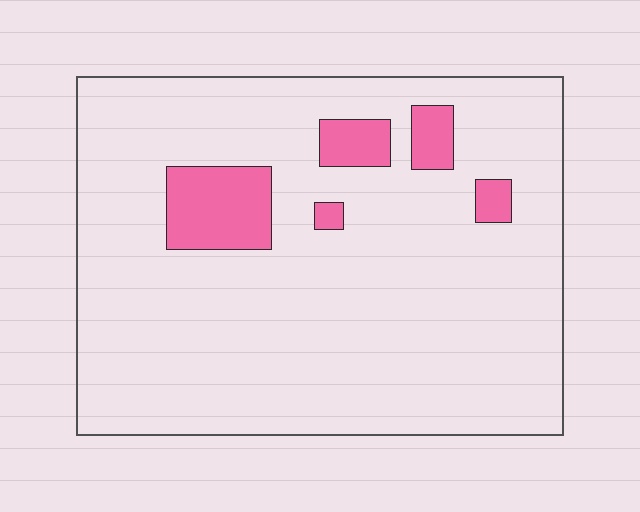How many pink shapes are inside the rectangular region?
5.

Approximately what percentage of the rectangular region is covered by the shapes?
Approximately 10%.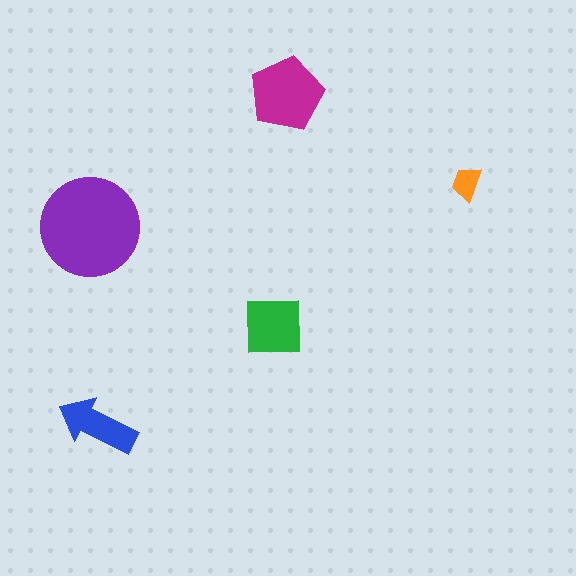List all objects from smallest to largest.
The orange trapezoid, the blue arrow, the green square, the magenta pentagon, the purple circle.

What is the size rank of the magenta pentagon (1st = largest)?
2nd.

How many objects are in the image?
There are 5 objects in the image.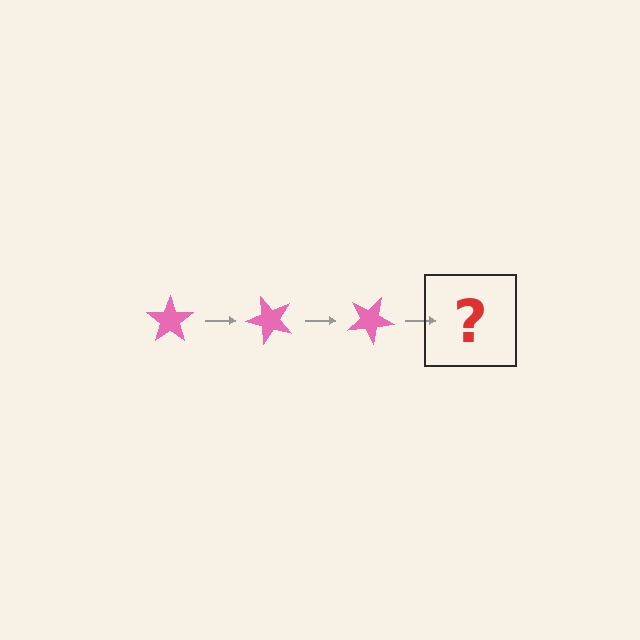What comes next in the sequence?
The next element should be a pink star rotated 150 degrees.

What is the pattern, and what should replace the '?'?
The pattern is that the star rotates 50 degrees each step. The '?' should be a pink star rotated 150 degrees.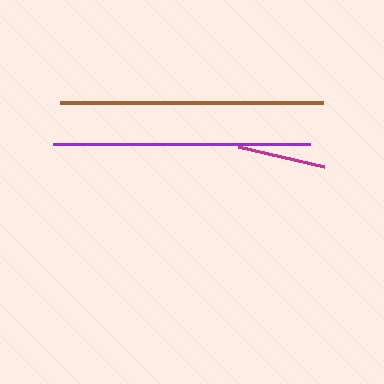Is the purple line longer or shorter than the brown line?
The brown line is longer than the purple line.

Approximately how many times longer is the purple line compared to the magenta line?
The purple line is approximately 2.9 times the length of the magenta line.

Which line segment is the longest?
The brown line is the longest at approximately 263 pixels.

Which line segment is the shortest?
The magenta line is the shortest at approximately 89 pixels.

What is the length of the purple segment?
The purple segment is approximately 257 pixels long.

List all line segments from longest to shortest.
From longest to shortest: brown, purple, magenta.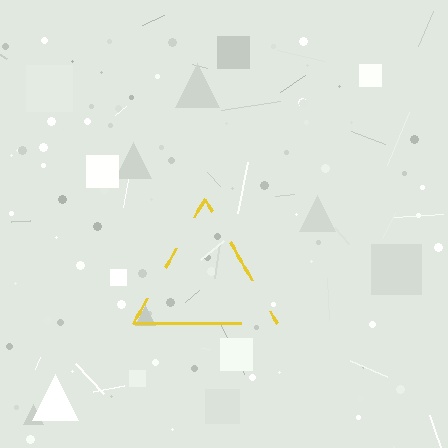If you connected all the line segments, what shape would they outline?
They would outline a triangle.